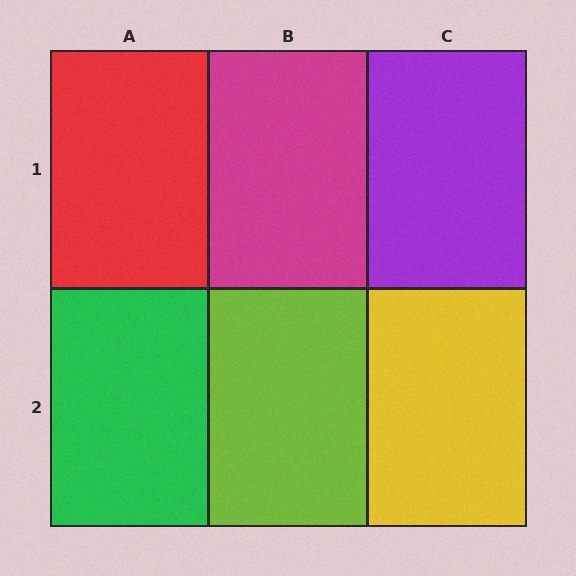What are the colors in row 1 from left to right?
Red, magenta, purple.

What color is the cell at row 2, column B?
Lime.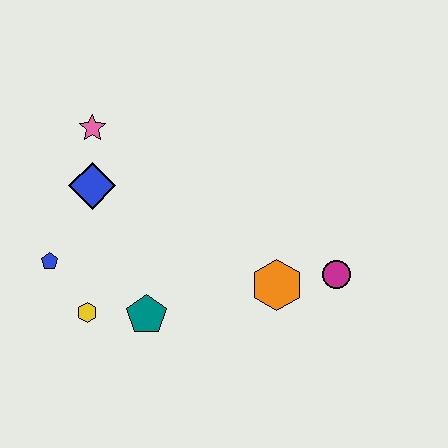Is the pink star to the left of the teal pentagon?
Yes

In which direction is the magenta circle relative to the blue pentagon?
The magenta circle is to the right of the blue pentagon.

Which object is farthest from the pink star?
The magenta circle is farthest from the pink star.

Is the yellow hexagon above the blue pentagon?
No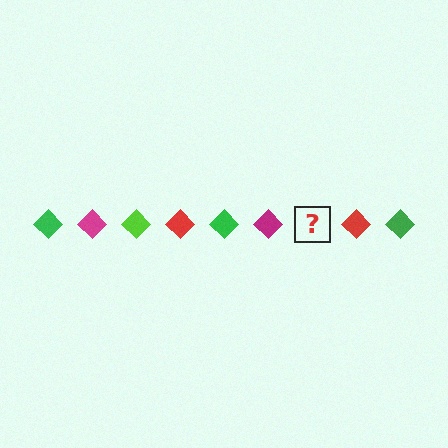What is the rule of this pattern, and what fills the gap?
The rule is that the pattern cycles through green, magenta, lime, red diamonds. The gap should be filled with a lime diamond.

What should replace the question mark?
The question mark should be replaced with a lime diamond.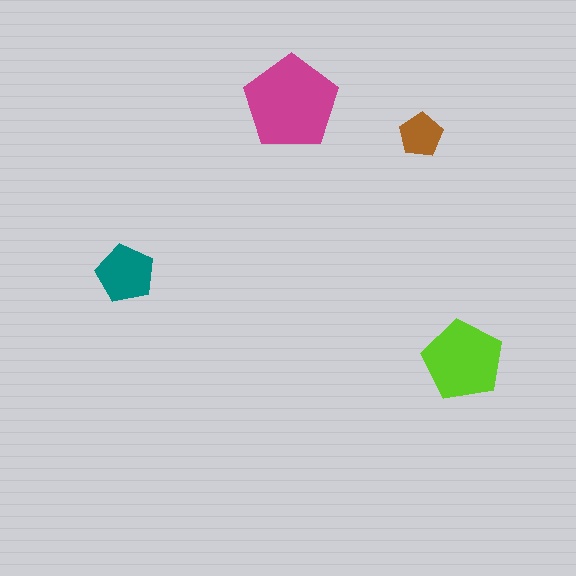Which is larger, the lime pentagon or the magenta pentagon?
The magenta one.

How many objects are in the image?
There are 4 objects in the image.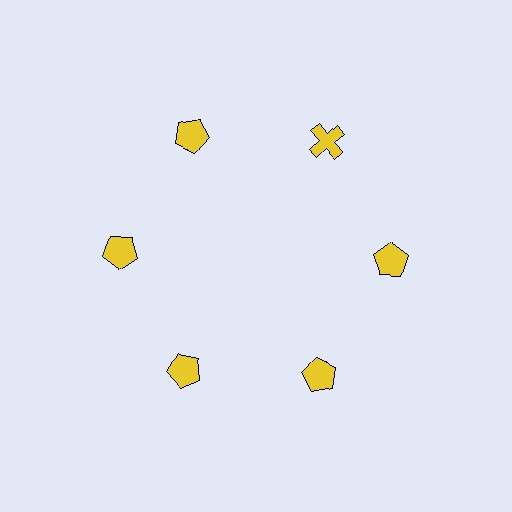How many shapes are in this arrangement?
There are 6 shapes arranged in a ring pattern.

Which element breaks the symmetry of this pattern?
The yellow cross at roughly the 1 o'clock position breaks the symmetry. All other shapes are yellow pentagons.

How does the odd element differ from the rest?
It has a different shape: cross instead of pentagon.